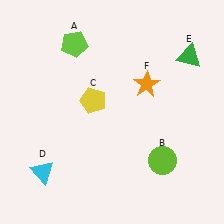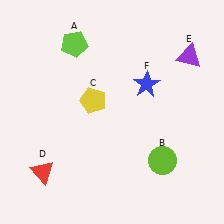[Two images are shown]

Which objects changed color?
D changed from cyan to red. E changed from green to purple. F changed from orange to blue.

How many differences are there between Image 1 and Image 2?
There are 3 differences between the two images.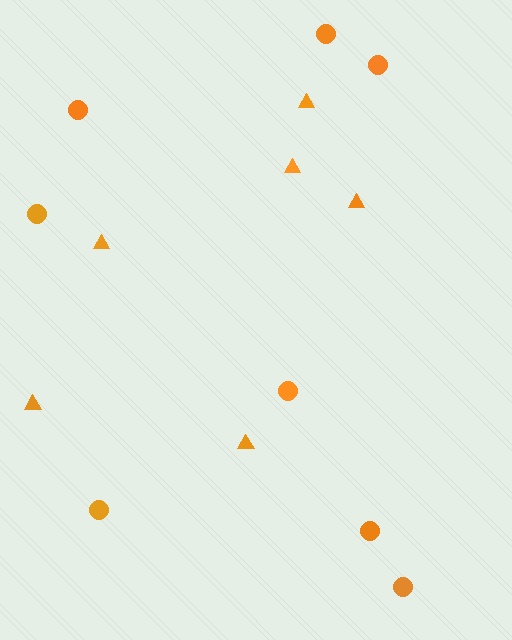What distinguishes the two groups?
There are 2 groups: one group of circles (8) and one group of triangles (6).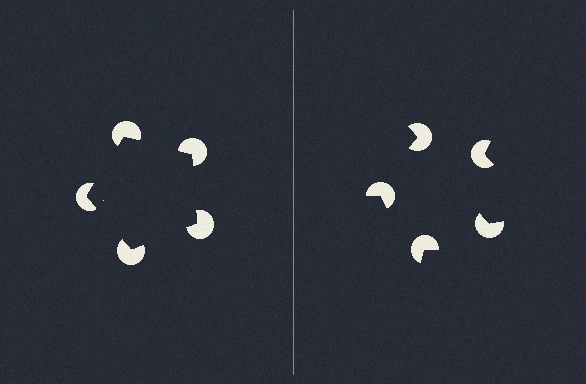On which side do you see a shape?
An illusory pentagon appears on the left side. On the right side the wedge cuts are rotated, so no coherent shape forms.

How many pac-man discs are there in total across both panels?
10 — 5 on each side.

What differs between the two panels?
The pac-man discs are positioned identically on both sides; only the wedge orientations differ. On the left they align to a pentagon; on the right they are misaligned.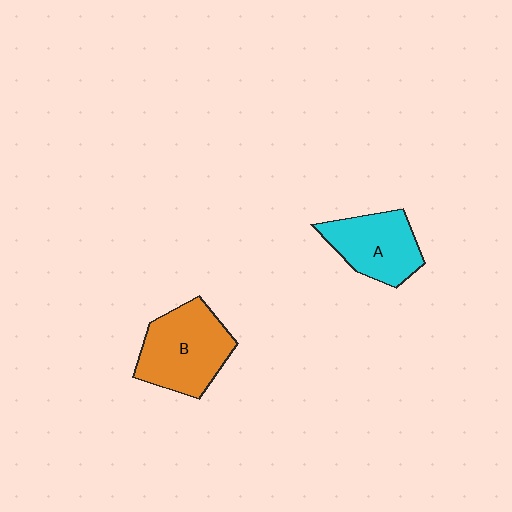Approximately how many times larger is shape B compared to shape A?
Approximately 1.3 times.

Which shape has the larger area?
Shape B (orange).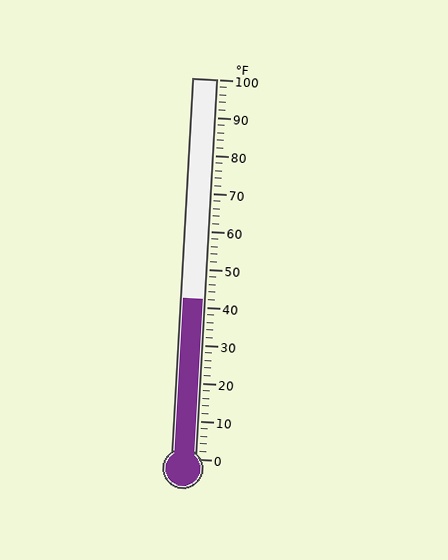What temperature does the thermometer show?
The thermometer shows approximately 42°F.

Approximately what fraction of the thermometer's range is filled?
The thermometer is filled to approximately 40% of its range.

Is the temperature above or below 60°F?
The temperature is below 60°F.